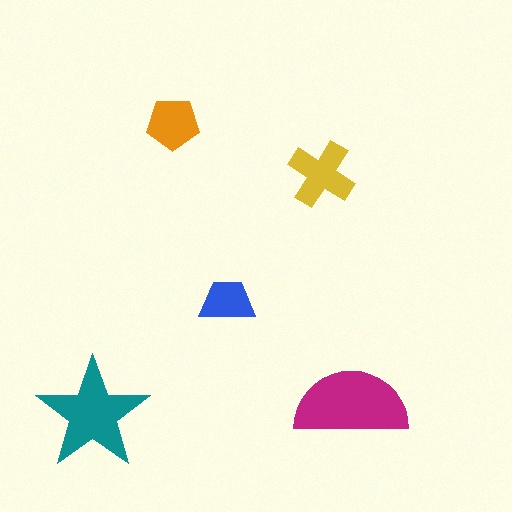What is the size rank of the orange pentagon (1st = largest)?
4th.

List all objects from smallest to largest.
The blue trapezoid, the orange pentagon, the yellow cross, the teal star, the magenta semicircle.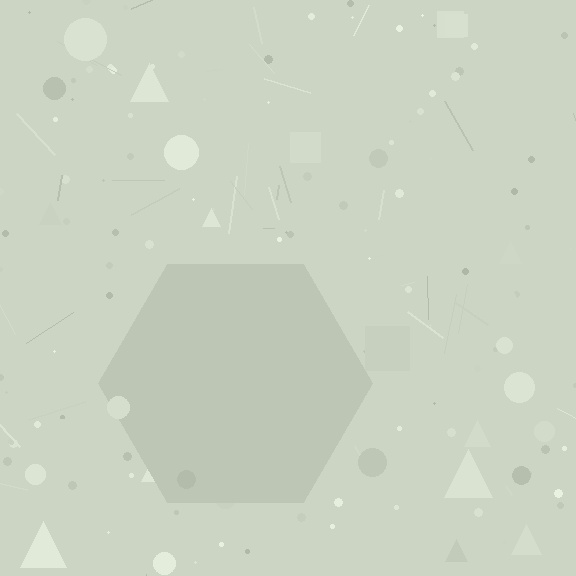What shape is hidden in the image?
A hexagon is hidden in the image.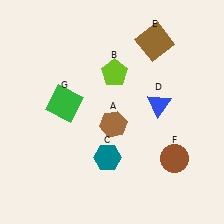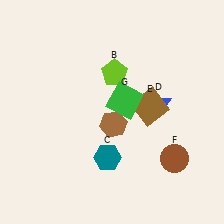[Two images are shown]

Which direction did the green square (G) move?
The green square (G) moved right.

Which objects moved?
The objects that moved are: the brown square (E), the green square (G).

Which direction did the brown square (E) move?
The brown square (E) moved down.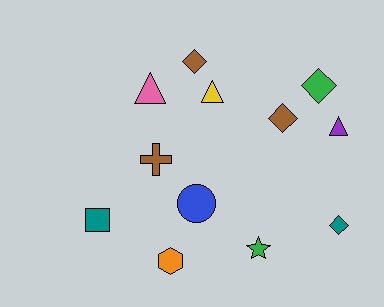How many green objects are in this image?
There are 2 green objects.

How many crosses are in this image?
There is 1 cross.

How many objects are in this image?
There are 12 objects.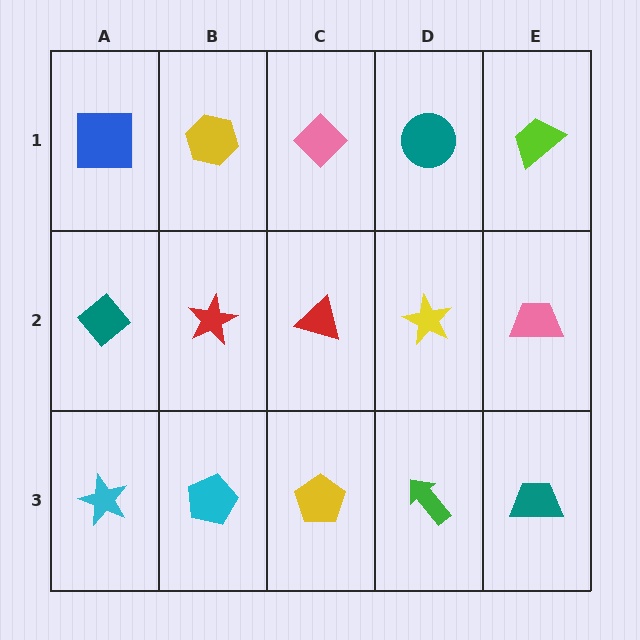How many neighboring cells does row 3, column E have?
2.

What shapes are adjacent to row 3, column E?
A pink trapezoid (row 2, column E), a green arrow (row 3, column D).